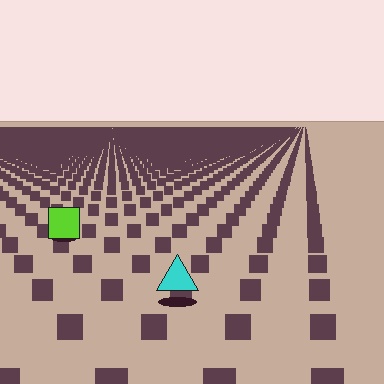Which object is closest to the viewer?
The cyan triangle is closest. The texture marks near it are larger and more spread out.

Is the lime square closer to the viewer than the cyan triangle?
No. The cyan triangle is closer — you can tell from the texture gradient: the ground texture is coarser near it.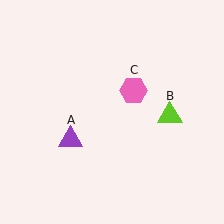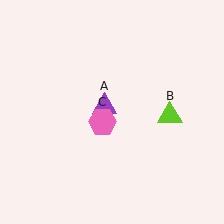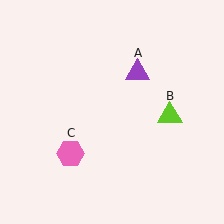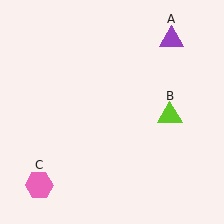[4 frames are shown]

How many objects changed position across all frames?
2 objects changed position: purple triangle (object A), pink hexagon (object C).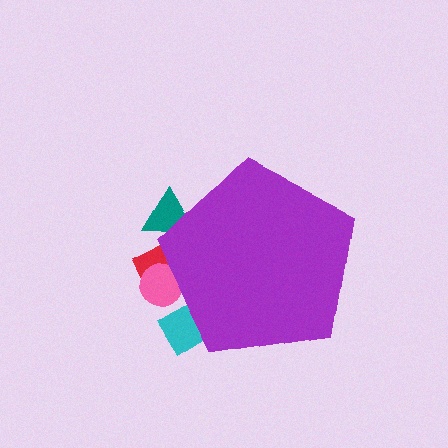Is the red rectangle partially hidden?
Yes, the red rectangle is partially hidden behind the purple pentagon.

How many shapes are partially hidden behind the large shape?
5 shapes are partially hidden.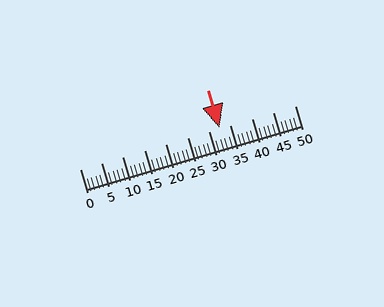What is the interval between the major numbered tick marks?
The major tick marks are spaced 5 units apart.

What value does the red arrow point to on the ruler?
The red arrow points to approximately 32.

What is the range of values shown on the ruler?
The ruler shows values from 0 to 50.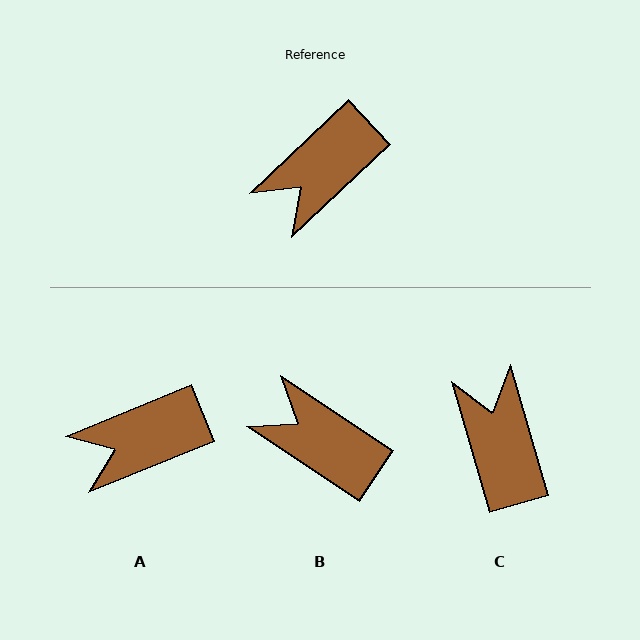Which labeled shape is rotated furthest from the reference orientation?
C, about 117 degrees away.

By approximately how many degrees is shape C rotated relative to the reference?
Approximately 117 degrees clockwise.